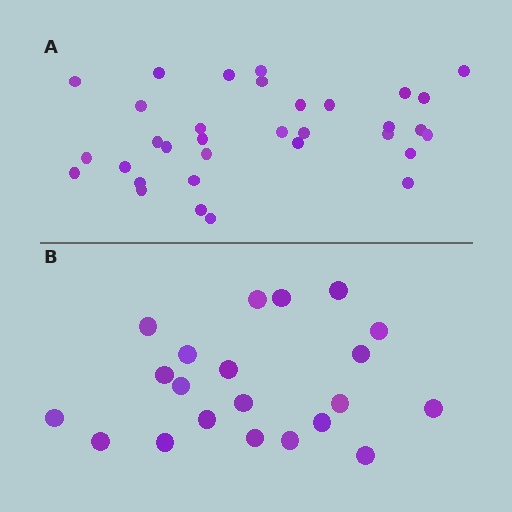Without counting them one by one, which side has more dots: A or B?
Region A (the top region) has more dots.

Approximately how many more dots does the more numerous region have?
Region A has roughly 12 or so more dots than region B.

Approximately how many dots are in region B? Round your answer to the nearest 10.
About 20 dots. (The exact count is 21, which rounds to 20.)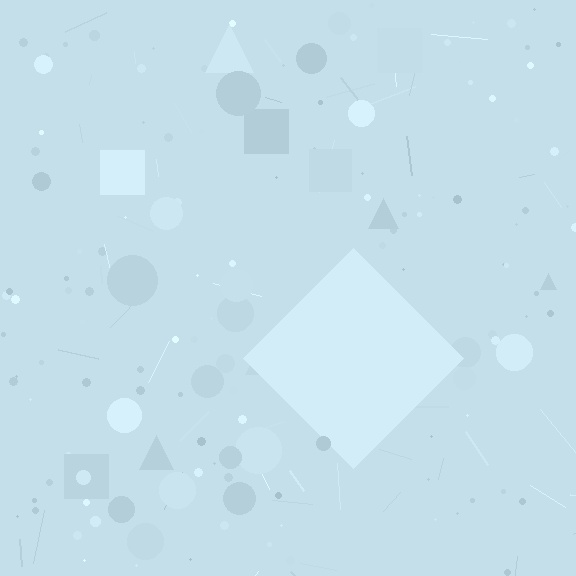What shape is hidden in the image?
A diamond is hidden in the image.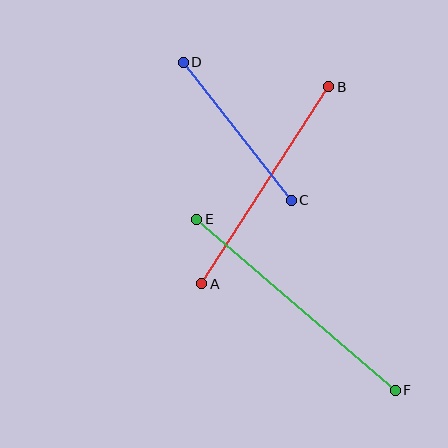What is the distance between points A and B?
The distance is approximately 234 pixels.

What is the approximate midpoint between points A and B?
The midpoint is at approximately (265, 185) pixels.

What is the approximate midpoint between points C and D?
The midpoint is at approximately (237, 131) pixels.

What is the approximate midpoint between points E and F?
The midpoint is at approximately (296, 305) pixels.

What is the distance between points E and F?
The distance is approximately 262 pixels.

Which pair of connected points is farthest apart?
Points E and F are farthest apart.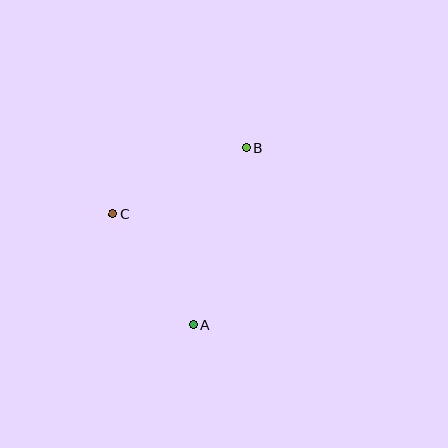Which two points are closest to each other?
Points A and C are closest to each other.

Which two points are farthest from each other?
Points A and B are farthest from each other.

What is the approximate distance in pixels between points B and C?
The distance between B and C is approximately 149 pixels.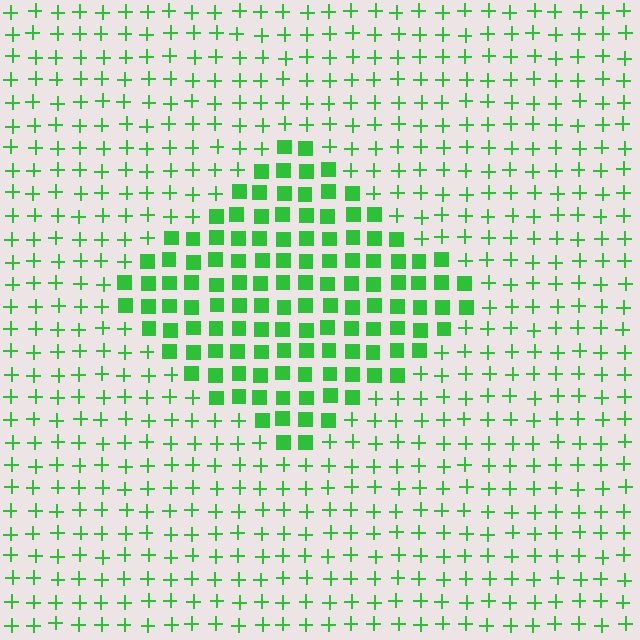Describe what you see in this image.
The image is filled with small green elements arranged in a uniform grid. A diamond-shaped region contains squares, while the surrounding area contains plus signs. The boundary is defined purely by the change in element shape.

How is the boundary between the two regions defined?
The boundary is defined by a change in element shape: squares inside vs. plus signs outside. All elements share the same color and spacing.